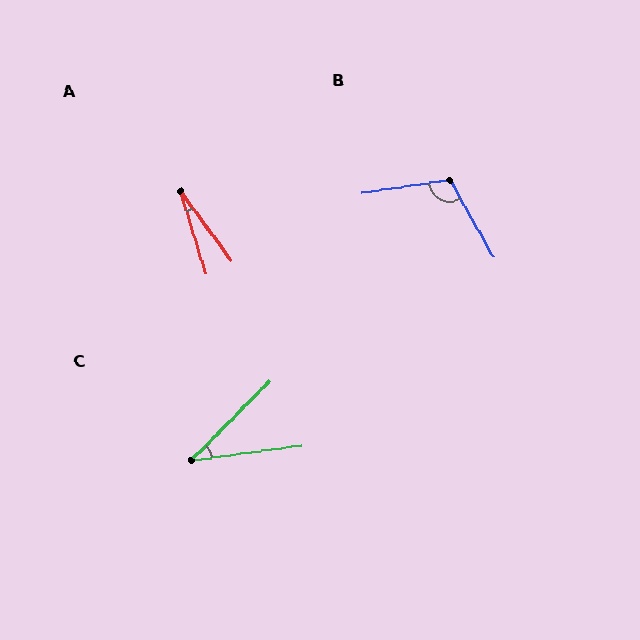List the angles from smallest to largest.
A (19°), C (37°), B (111°).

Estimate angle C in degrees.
Approximately 37 degrees.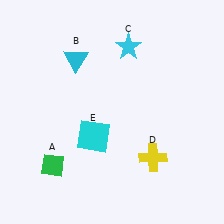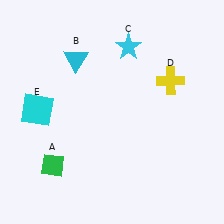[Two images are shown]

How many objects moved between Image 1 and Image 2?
2 objects moved between the two images.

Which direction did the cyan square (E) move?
The cyan square (E) moved left.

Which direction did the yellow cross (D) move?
The yellow cross (D) moved up.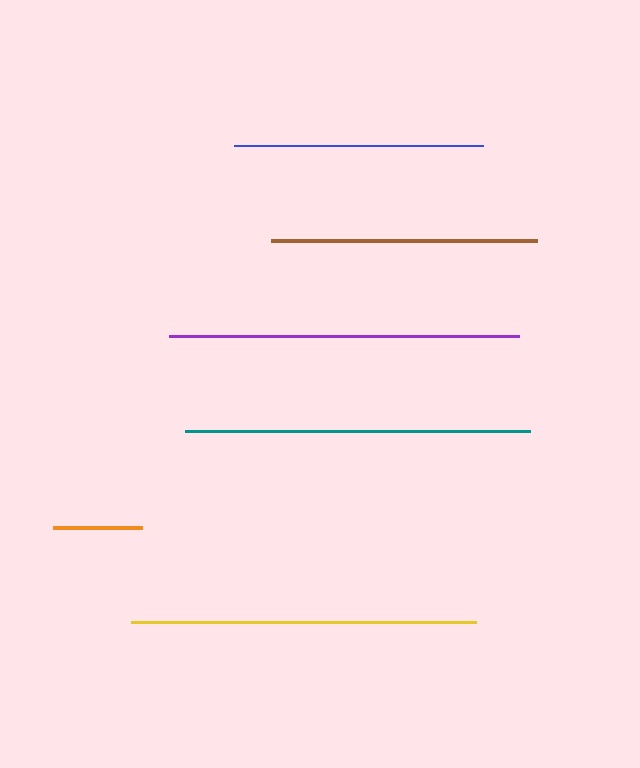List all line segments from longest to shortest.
From longest to shortest: purple, yellow, teal, brown, blue, orange.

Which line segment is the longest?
The purple line is the longest at approximately 349 pixels.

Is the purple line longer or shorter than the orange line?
The purple line is longer than the orange line.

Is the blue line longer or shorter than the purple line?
The purple line is longer than the blue line.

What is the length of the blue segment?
The blue segment is approximately 249 pixels long.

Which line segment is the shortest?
The orange line is the shortest at approximately 89 pixels.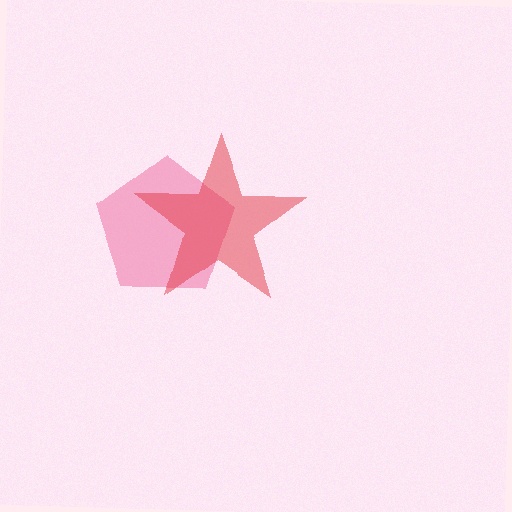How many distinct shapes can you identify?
There are 2 distinct shapes: a pink pentagon, a red star.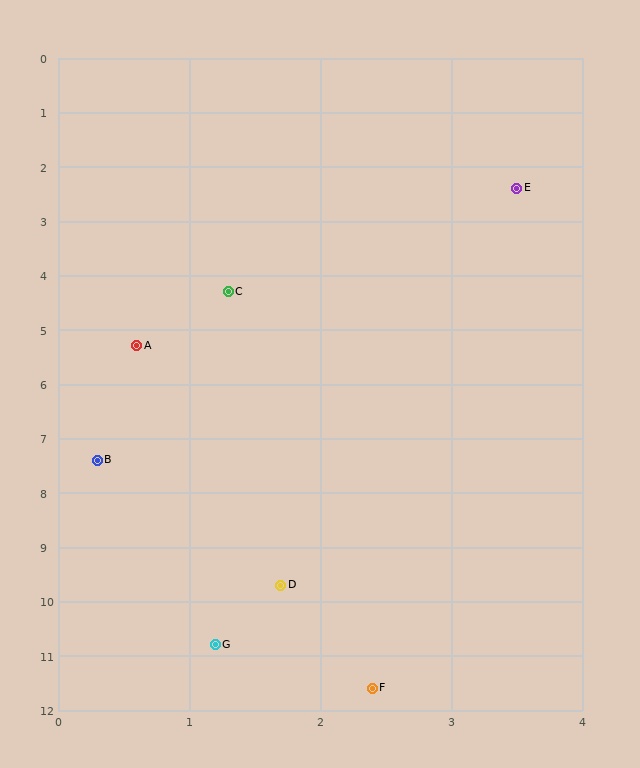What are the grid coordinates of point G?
Point G is at approximately (1.2, 10.8).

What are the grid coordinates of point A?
Point A is at approximately (0.6, 5.3).